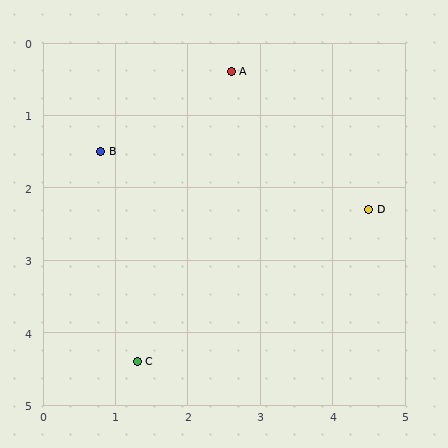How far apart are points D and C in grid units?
Points D and C are about 3.8 grid units apart.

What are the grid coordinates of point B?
Point B is at approximately (0.8, 1.5).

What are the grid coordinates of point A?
Point A is at approximately (2.6, 0.4).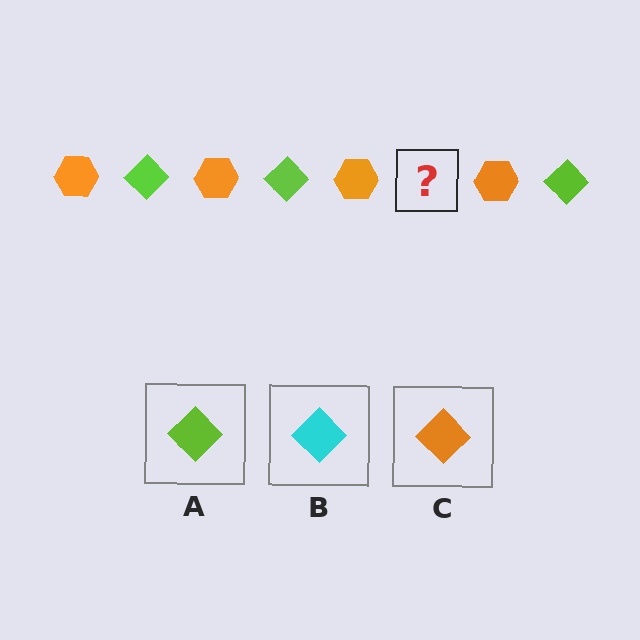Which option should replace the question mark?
Option A.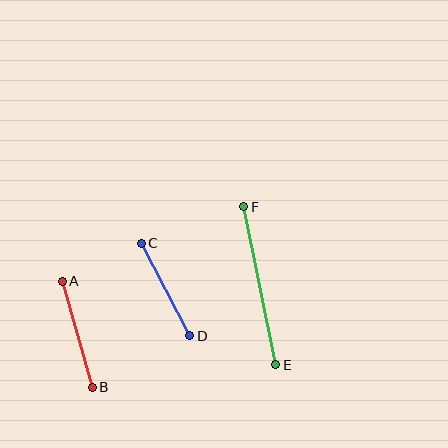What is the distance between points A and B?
The distance is approximately 110 pixels.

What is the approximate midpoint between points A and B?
The midpoint is at approximately (77, 334) pixels.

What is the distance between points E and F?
The distance is approximately 161 pixels.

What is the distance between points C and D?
The distance is approximately 105 pixels.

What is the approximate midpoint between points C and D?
The midpoint is at approximately (166, 290) pixels.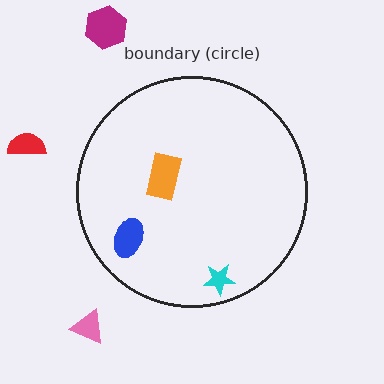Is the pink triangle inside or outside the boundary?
Outside.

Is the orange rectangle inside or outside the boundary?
Inside.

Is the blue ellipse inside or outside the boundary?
Inside.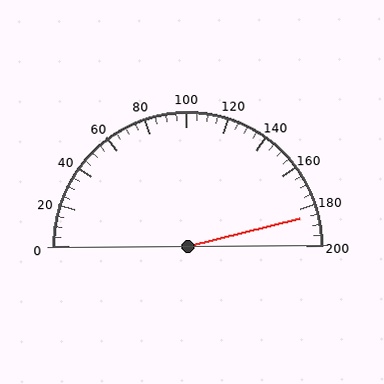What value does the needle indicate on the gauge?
The needle indicates approximately 185.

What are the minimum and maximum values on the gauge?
The gauge ranges from 0 to 200.